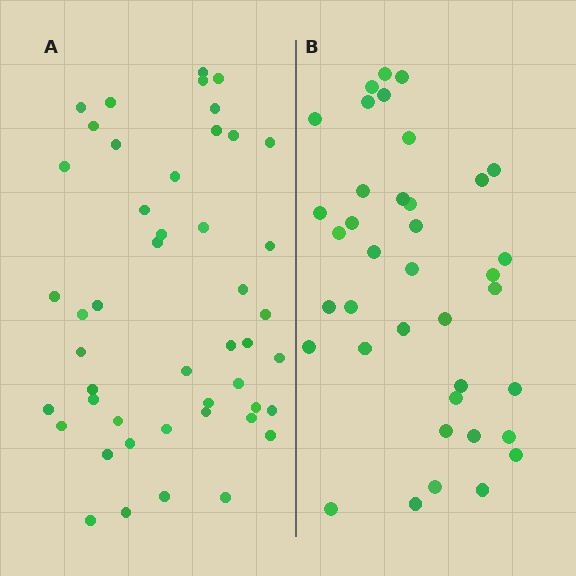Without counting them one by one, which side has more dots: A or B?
Region A (the left region) has more dots.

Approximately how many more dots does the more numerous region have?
Region A has roughly 8 or so more dots than region B.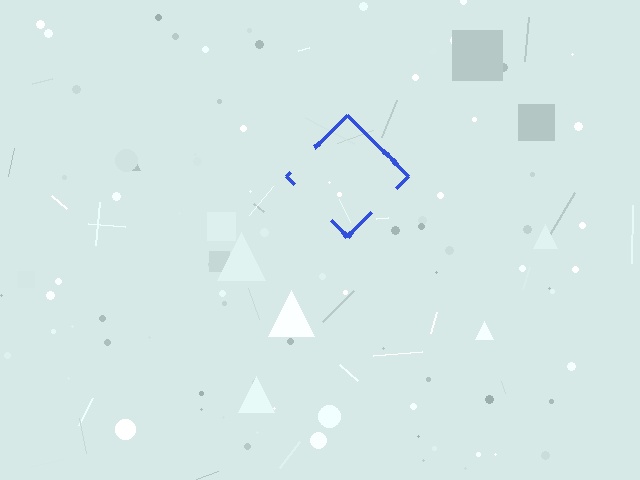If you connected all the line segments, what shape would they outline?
They would outline a diamond.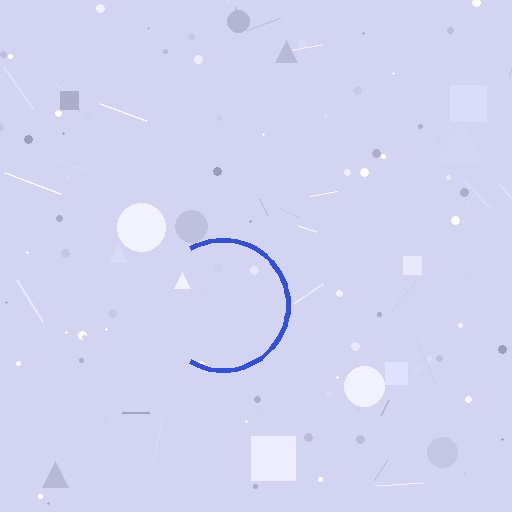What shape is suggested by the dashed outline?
The dashed outline suggests a circle.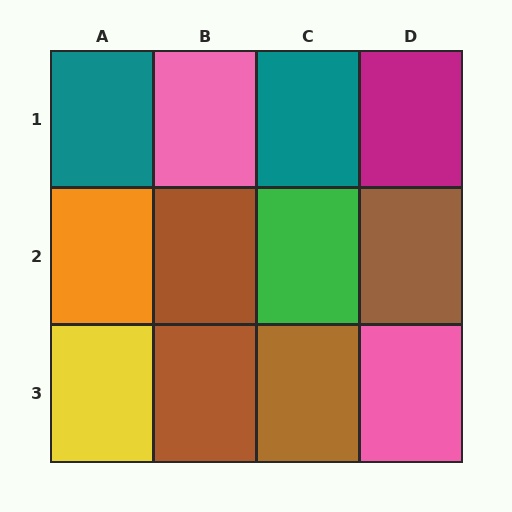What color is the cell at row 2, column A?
Orange.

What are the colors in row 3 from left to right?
Yellow, brown, brown, pink.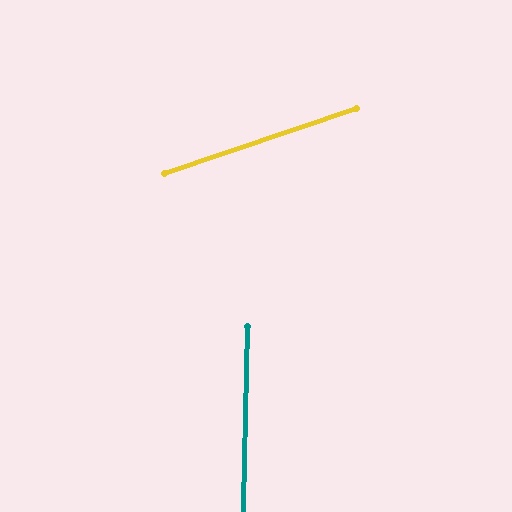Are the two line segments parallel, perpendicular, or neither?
Neither parallel nor perpendicular — they differ by about 70°.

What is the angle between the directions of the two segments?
Approximately 70 degrees.